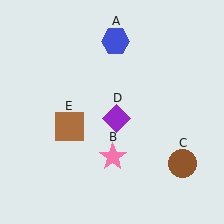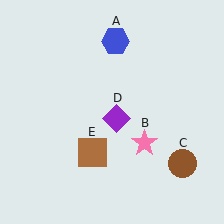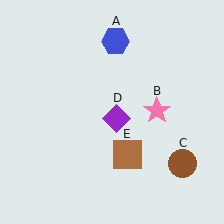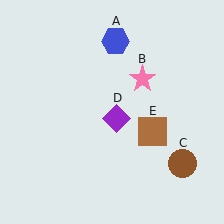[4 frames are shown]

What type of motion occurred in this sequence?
The pink star (object B), brown square (object E) rotated counterclockwise around the center of the scene.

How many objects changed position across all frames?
2 objects changed position: pink star (object B), brown square (object E).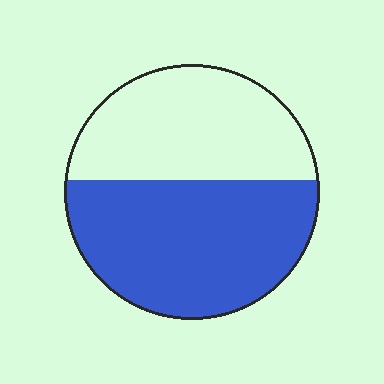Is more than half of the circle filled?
Yes.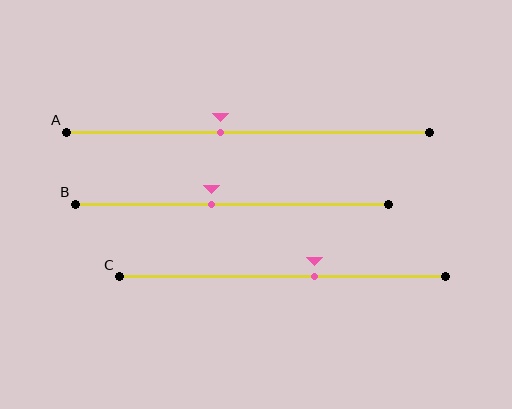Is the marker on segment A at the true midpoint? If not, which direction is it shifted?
No, the marker on segment A is shifted to the left by about 8% of the segment length.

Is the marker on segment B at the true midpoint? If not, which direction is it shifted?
No, the marker on segment B is shifted to the left by about 7% of the segment length.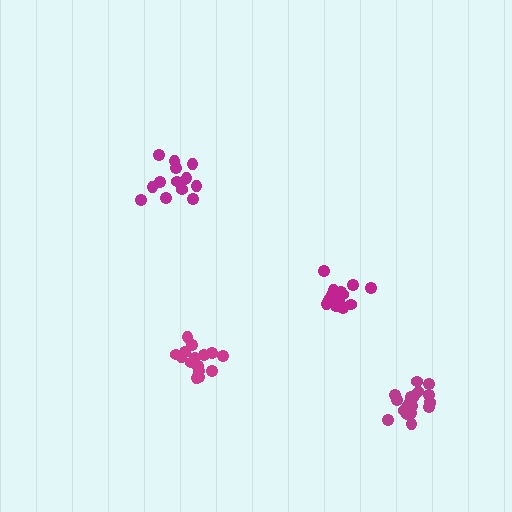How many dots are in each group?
Group 1: 16 dots, Group 2: 15 dots, Group 3: 14 dots, Group 4: 18 dots (63 total).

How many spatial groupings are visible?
There are 4 spatial groupings.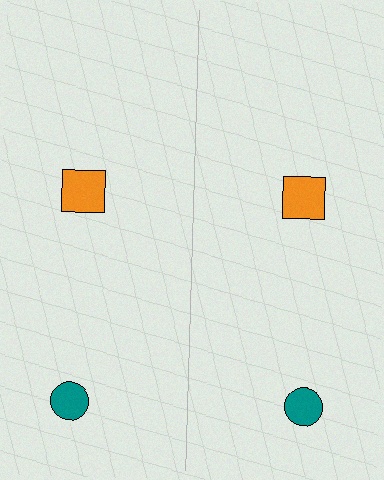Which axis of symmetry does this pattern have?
The pattern has a vertical axis of symmetry running through the center of the image.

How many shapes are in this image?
There are 4 shapes in this image.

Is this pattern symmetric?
Yes, this pattern has bilateral (reflection) symmetry.